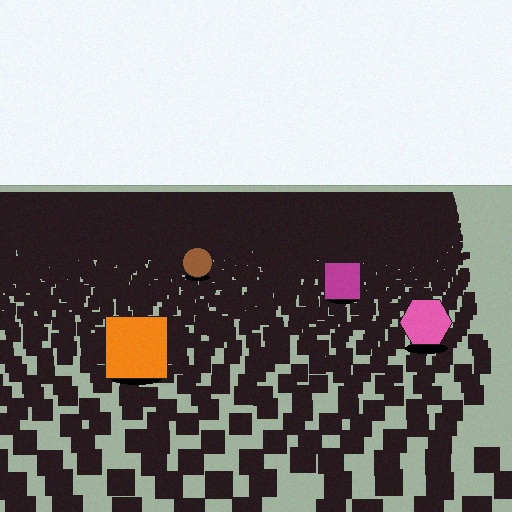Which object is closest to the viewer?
The orange square is closest. The texture marks near it are larger and more spread out.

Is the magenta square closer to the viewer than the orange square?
No. The orange square is closer — you can tell from the texture gradient: the ground texture is coarser near it.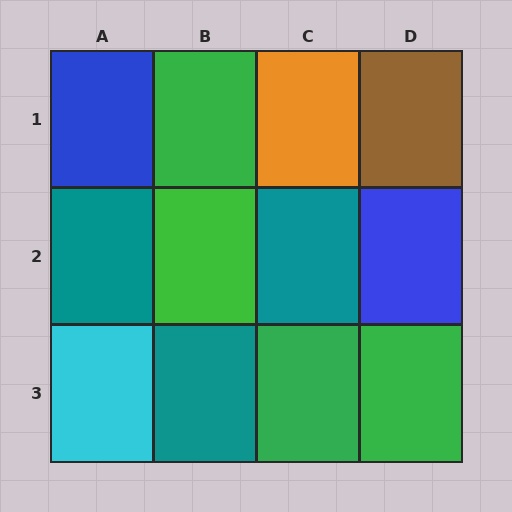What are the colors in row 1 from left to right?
Blue, green, orange, brown.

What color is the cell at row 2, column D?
Blue.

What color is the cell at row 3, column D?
Green.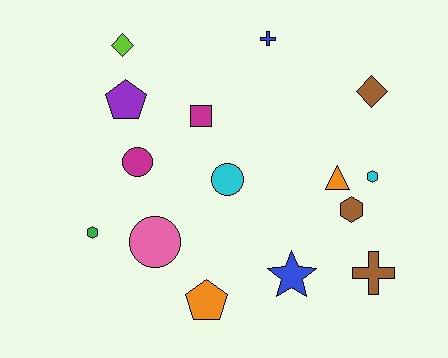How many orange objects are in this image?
There are 2 orange objects.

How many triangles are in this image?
There is 1 triangle.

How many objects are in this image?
There are 15 objects.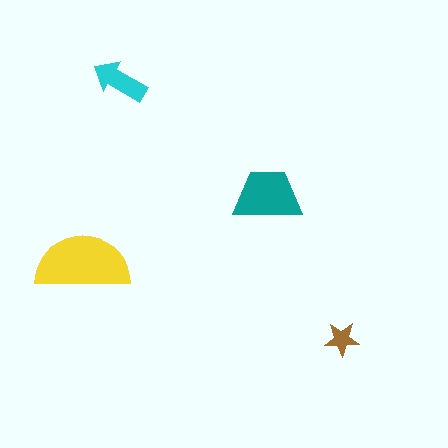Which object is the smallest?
The brown star.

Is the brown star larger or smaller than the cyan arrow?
Smaller.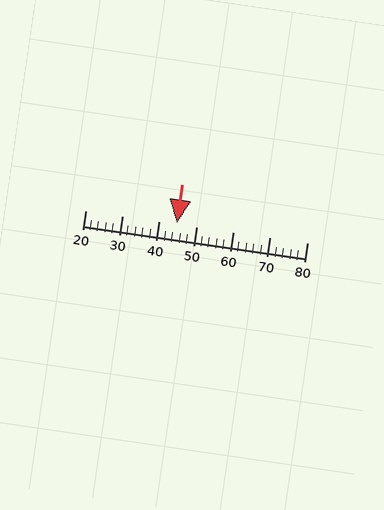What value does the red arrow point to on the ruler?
The red arrow points to approximately 45.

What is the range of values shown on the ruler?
The ruler shows values from 20 to 80.